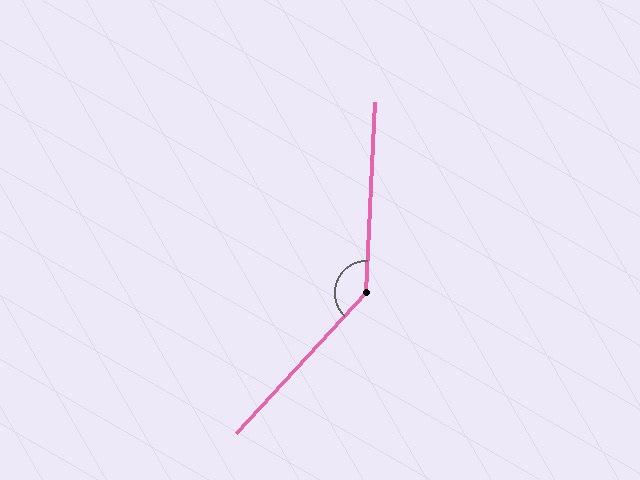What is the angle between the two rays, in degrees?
Approximately 140 degrees.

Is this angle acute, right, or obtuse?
It is obtuse.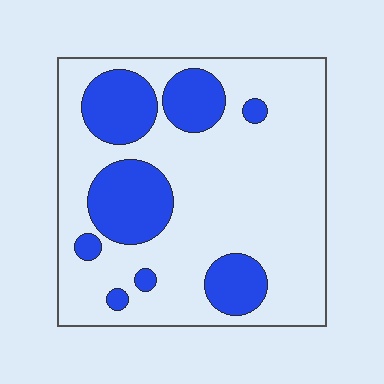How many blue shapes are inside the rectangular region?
8.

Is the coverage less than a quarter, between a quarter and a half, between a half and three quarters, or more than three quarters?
Between a quarter and a half.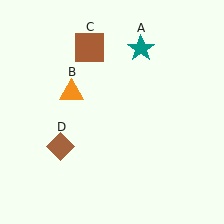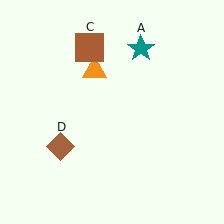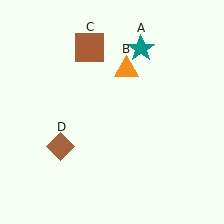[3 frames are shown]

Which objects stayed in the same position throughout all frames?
Teal star (object A) and brown square (object C) and brown diamond (object D) remained stationary.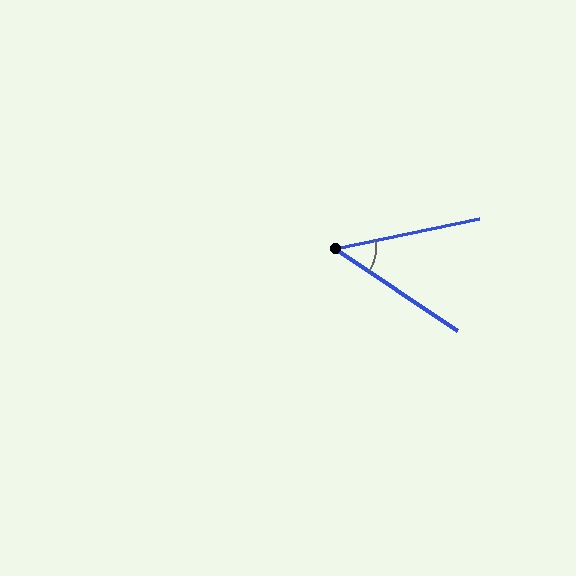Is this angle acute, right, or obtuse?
It is acute.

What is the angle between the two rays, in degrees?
Approximately 45 degrees.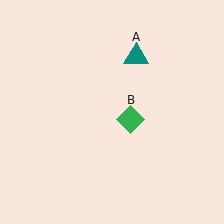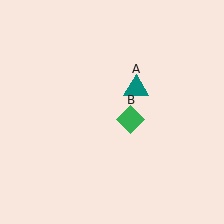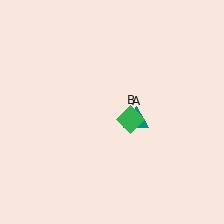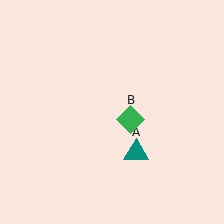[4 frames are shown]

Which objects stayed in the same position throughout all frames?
Green diamond (object B) remained stationary.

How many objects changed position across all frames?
1 object changed position: teal triangle (object A).